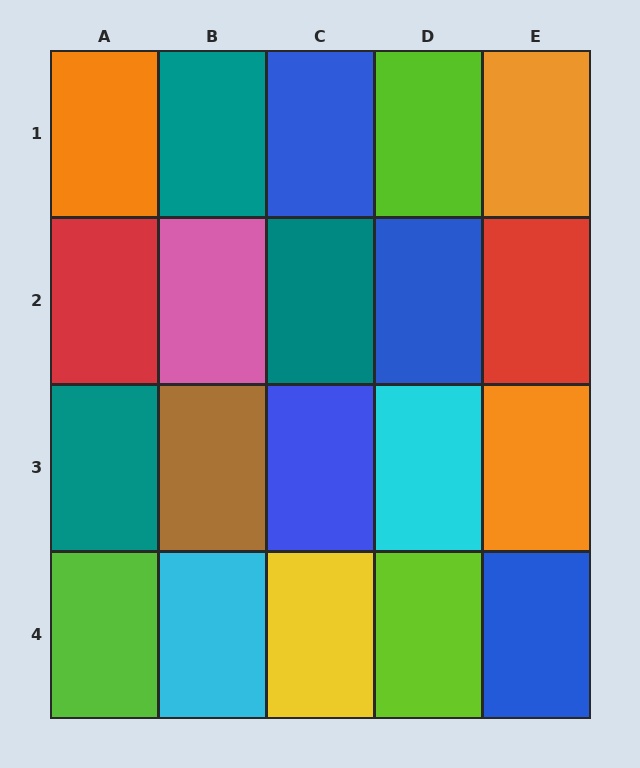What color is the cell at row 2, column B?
Pink.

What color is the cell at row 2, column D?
Blue.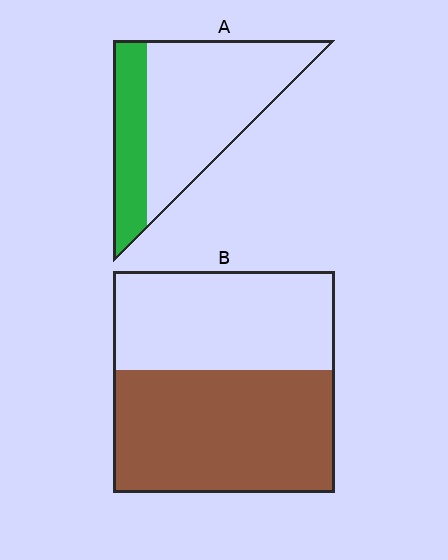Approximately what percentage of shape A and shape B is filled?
A is approximately 30% and B is approximately 55%.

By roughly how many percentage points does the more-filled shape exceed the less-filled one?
By roughly 25 percentage points (B over A).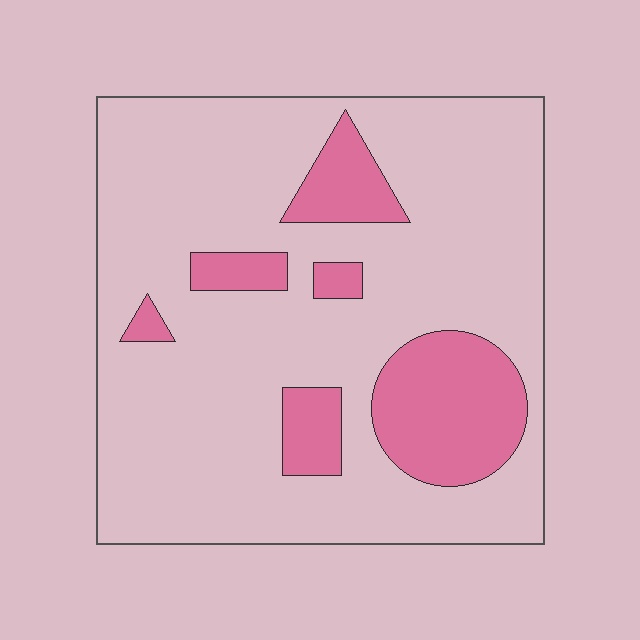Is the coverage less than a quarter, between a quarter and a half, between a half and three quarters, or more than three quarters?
Less than a quarter.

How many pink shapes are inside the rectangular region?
6.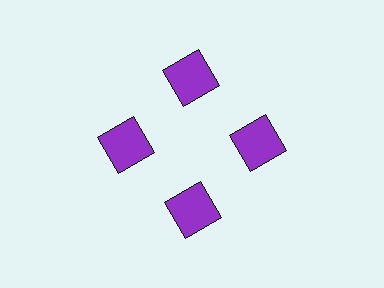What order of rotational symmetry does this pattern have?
This pattern has 4-fold rotational symmetry.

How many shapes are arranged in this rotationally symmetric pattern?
There are 4 shapes, arranged in 4 groups of 1.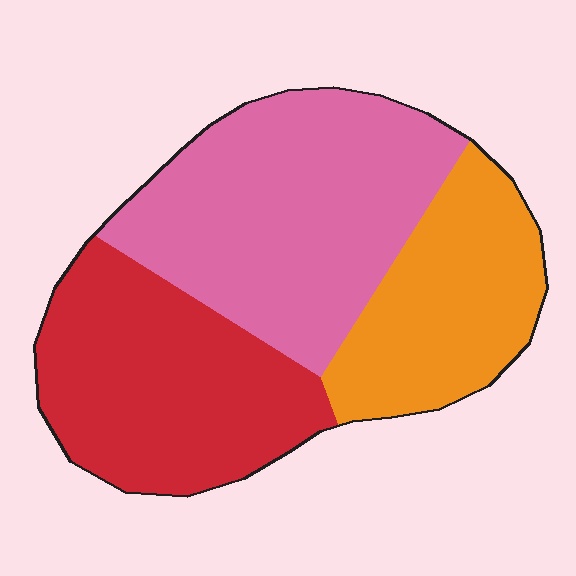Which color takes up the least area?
Orange, at roughly 25%.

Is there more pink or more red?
Pink.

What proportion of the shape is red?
Red takes up between a third and a half of the shape.